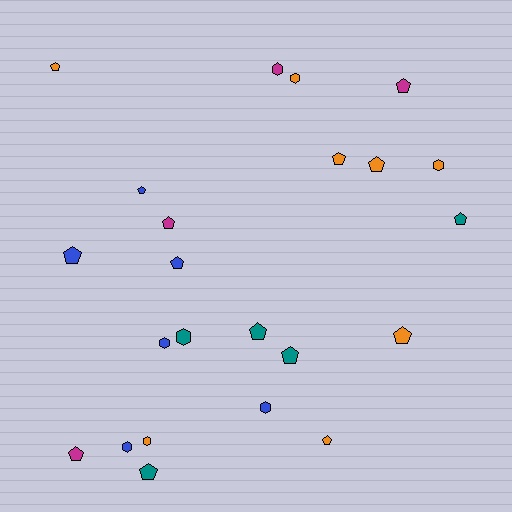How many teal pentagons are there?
There are 4 teal pentagons.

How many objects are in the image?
There are 23 objects.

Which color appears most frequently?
Orange, with 8 objects.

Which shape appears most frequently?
Pentagon, with 15 objects.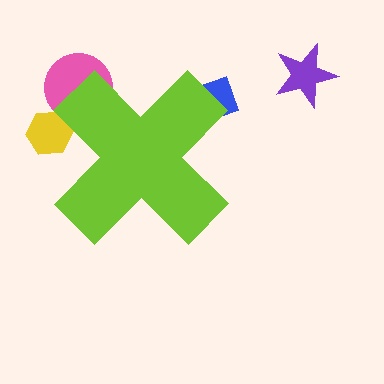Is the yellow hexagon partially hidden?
Yes, the yellow hexagon is partially hidden behind the lime cross.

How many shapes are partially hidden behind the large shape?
3 shapes are partially hidden.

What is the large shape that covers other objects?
A lime cross.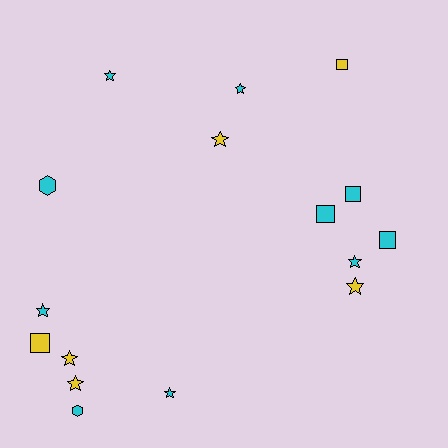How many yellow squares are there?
There are 2 yellow squares.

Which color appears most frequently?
Cyan, with 10 objects.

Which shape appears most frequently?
Star, with 9 objects.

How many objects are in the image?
There are 16 objects.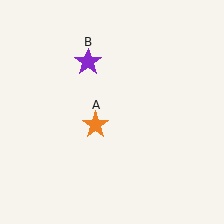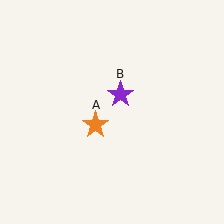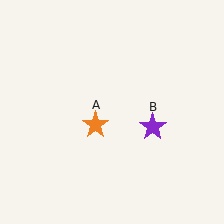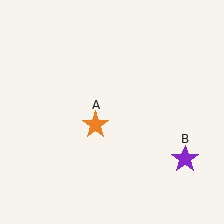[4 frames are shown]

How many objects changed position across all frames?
1 object changed position: purple star (object B).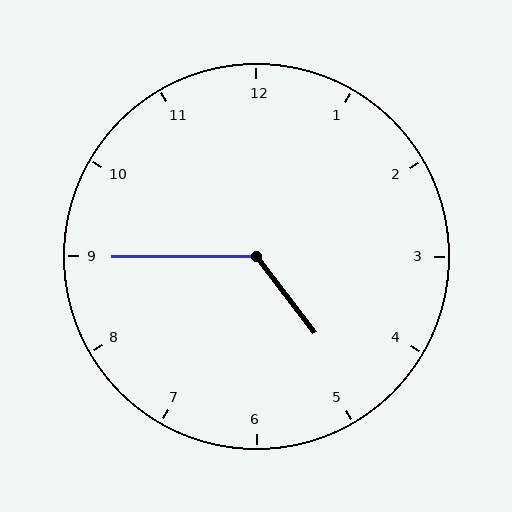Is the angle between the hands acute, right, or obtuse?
It is obtuse.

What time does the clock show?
4:45.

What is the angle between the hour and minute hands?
Approximately 128 degrees.